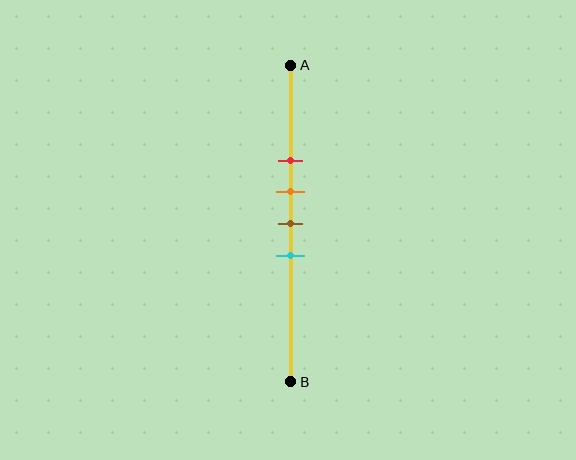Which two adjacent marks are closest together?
The orange and brown marks are the closest adjacent pair.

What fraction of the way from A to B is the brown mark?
The brown mark is approximately 50% (0.5) of the way from A to B.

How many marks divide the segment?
There are 4 marks dividing the segment.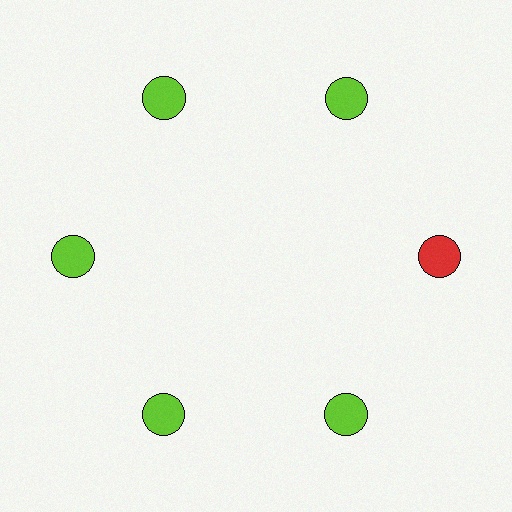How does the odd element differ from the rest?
It has a different color: red instead of lime.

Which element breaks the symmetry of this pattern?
The red circle at roughly the 3 o'clock position breaks the symmetry. All other shapes are lime circles.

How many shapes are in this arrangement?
There are 6 shapes arranged in a ring pattern.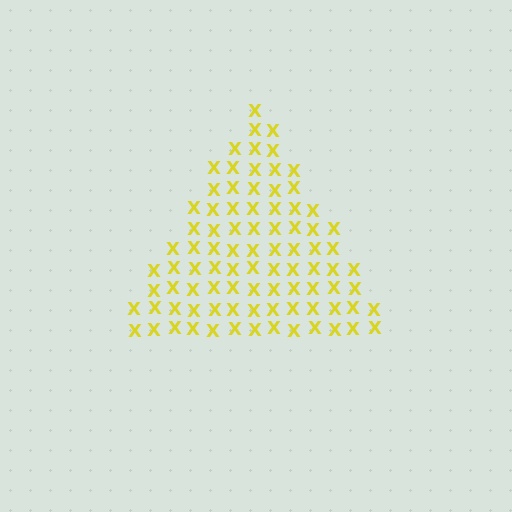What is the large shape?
The large shape is a triangle.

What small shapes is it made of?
It is made of small letter X's.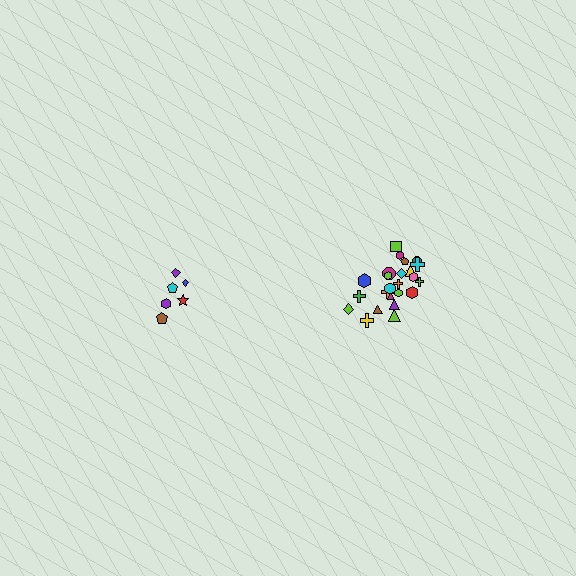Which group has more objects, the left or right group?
The right group.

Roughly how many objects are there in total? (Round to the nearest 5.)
Roughly 30 objects in total.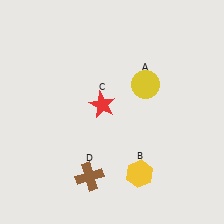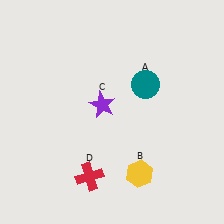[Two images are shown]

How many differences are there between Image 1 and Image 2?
There are 3 differences between the two images.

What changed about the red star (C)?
In Image 1, C is red. In Image 2, it changed to purple.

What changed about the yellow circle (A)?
In Image 1, A is yellow. In Image 2, it changed to teal.